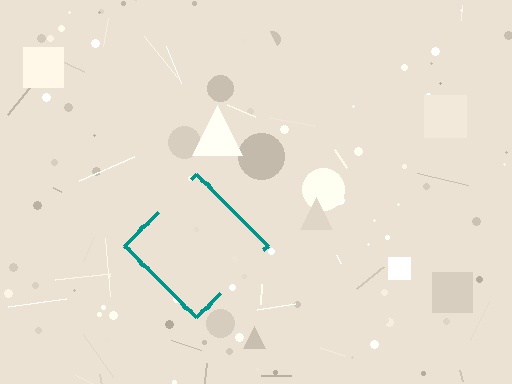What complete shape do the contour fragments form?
The contour fragments form a diamond.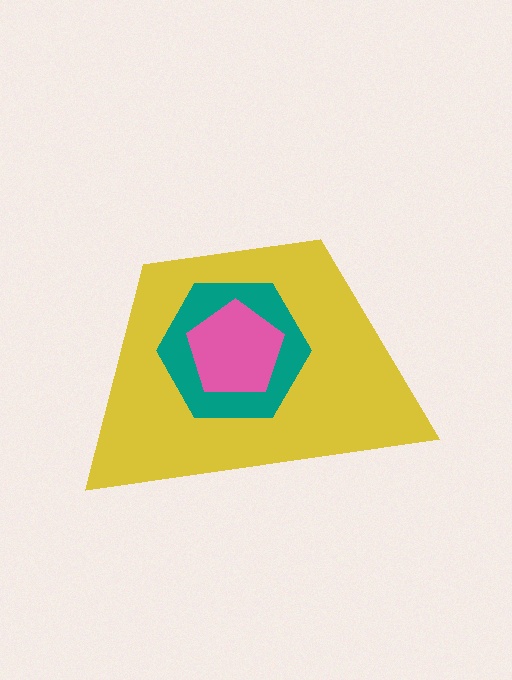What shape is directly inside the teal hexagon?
The pink pentagon.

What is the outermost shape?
The yellow trapezoid.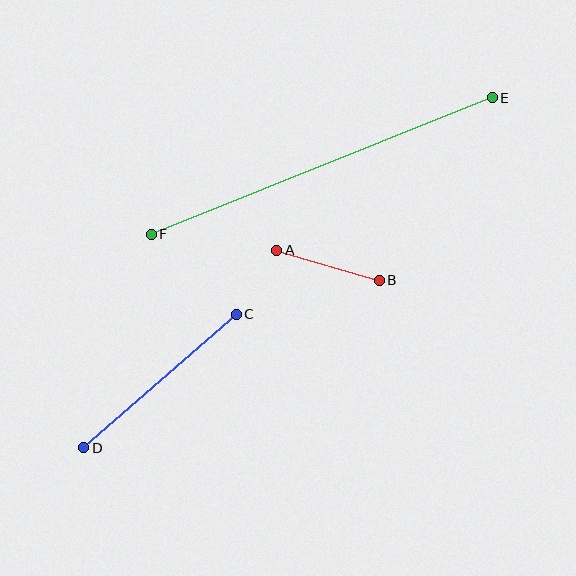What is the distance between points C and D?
The distance is approximately 203 pixels.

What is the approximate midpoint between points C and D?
The midpoint is at approximately (160, 381) pixels.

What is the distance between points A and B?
The distance is approximately 107 pixels.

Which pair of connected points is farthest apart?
Points E and F are farthest apart.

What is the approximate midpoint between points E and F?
The midpoint is at approximately (322, 166) pixels.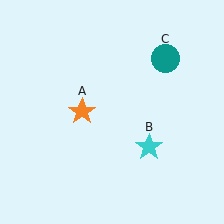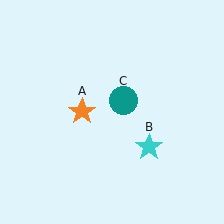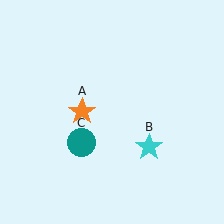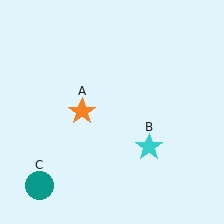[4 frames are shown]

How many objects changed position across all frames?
1 object changed position: teal circle (object C).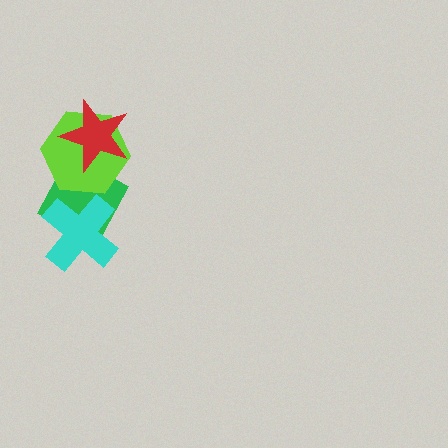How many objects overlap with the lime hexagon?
2 objects overlap with the lime hexagon.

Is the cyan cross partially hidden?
No, no other shape covers it.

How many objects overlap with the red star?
1 object overlaps with the red star.